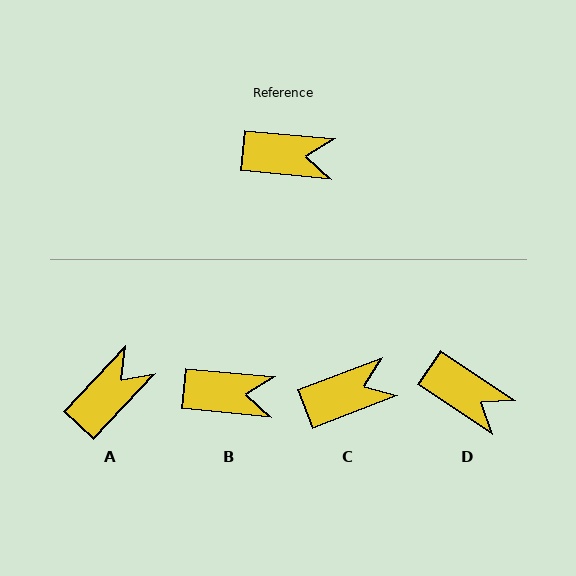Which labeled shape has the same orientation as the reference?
B.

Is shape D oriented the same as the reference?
No, it is off by about 28 degrees.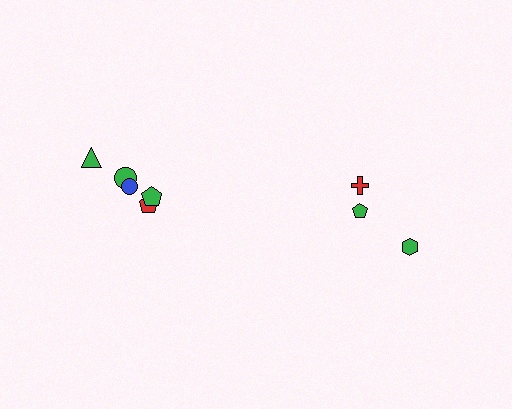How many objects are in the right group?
There are 3 objects.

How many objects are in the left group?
There are 5 objects.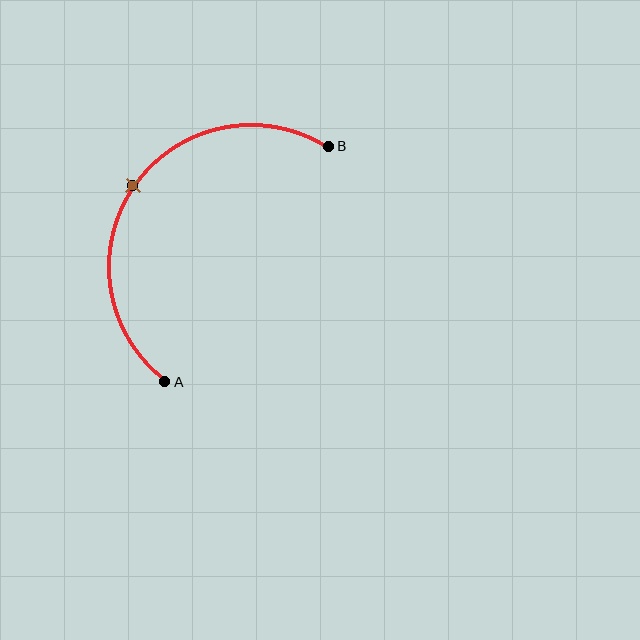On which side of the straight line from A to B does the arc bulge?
The arc bulges above and to the left of the straight line connecting A and B.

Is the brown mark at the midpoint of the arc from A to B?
Yes. The brown mark lies on the arc at equal arc-length from both A and B — it is the arc midpoint.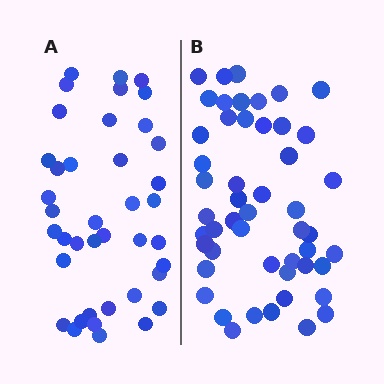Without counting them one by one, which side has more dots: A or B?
Region B (the right region) has more dots.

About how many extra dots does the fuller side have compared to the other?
Region B has roughly 10 or so more dots than region A.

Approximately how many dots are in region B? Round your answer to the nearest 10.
About 50 dots.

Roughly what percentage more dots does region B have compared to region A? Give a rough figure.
About 25% more.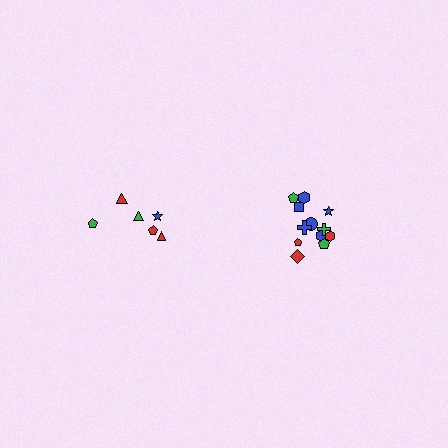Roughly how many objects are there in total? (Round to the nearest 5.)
Roughly 20 objects in total.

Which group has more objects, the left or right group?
The right group.